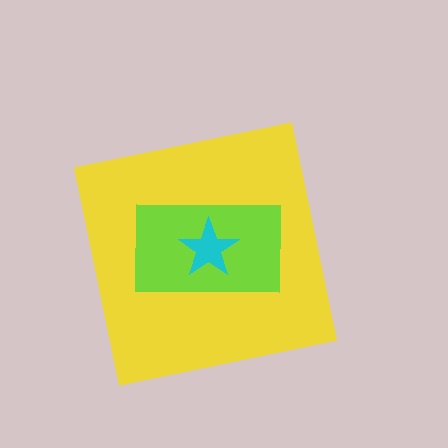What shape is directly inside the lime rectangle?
The cyan star.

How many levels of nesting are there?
3.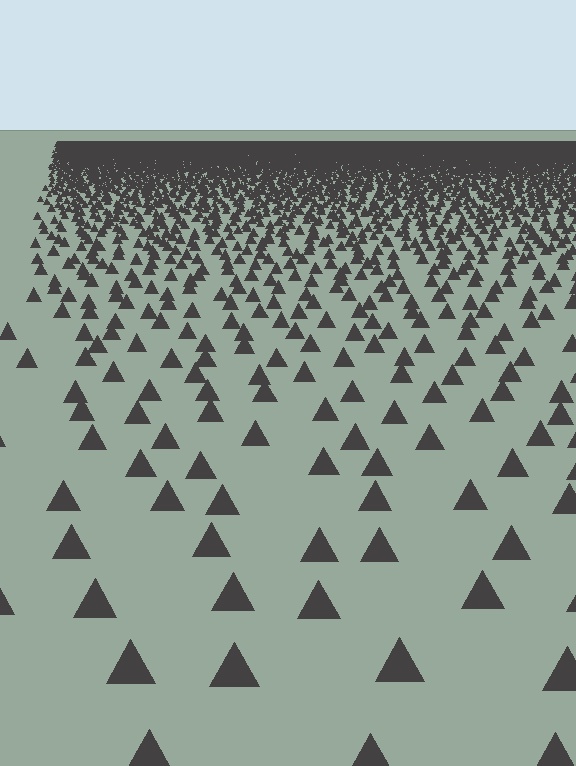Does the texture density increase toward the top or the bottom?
Density increases toward the top.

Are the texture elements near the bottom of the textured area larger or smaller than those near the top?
Larger. Near the bottom, elements are closer to the viewer and appear at a bigger on-screen size.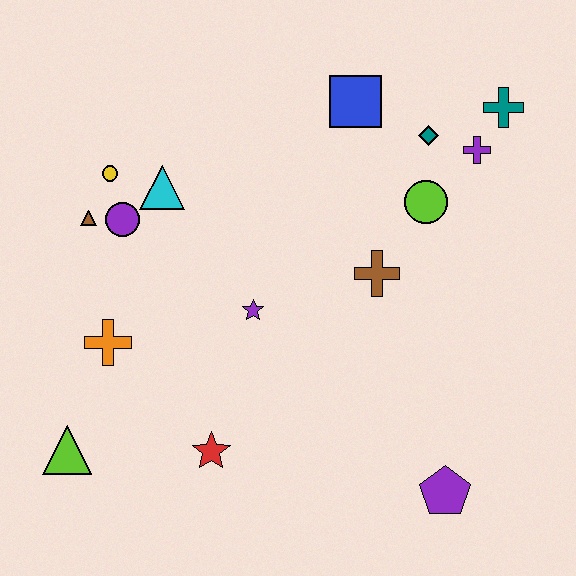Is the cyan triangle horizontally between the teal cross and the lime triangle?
Yes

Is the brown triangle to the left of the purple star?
Yes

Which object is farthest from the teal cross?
The lime triangle is farthest from the teal cross.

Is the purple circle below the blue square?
Yes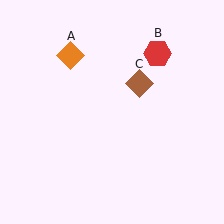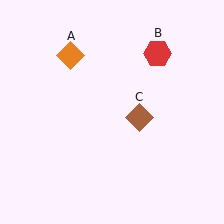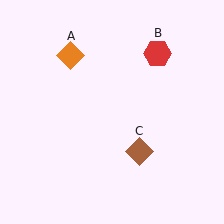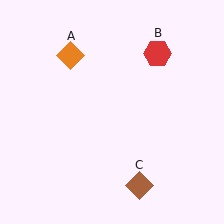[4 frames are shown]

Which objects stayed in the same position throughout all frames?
Orange diamond (object A) and red hexagon (object B) remained stationary.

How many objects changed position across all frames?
1 object changed position: brown diamond (object C).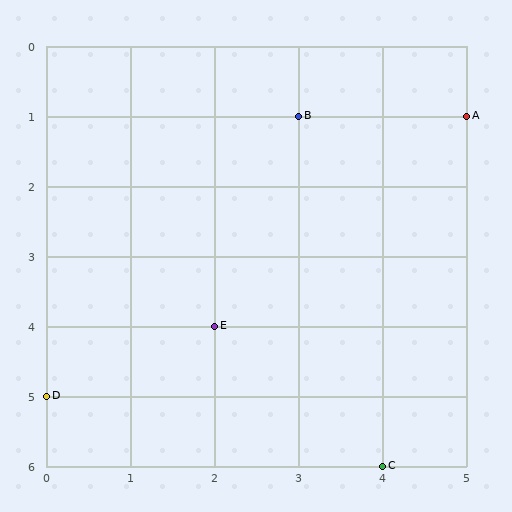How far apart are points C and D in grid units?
Points C and D are 4 columns and 1 row apart (about 4.1 grid units diagonally).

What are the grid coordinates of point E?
Point E is at grid coordinates (2, 4).